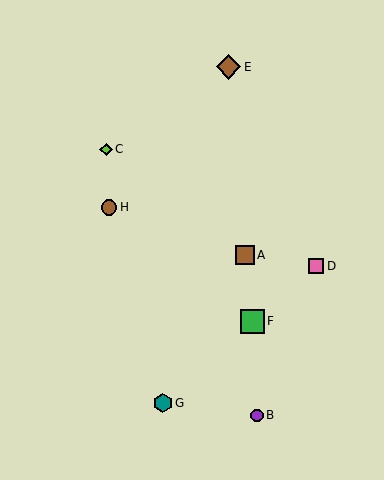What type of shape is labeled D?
Shape D is a pink square.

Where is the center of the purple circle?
The center of the purple circle is at (257, 415).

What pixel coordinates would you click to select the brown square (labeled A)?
Click at (245, 255) to select the brown square A.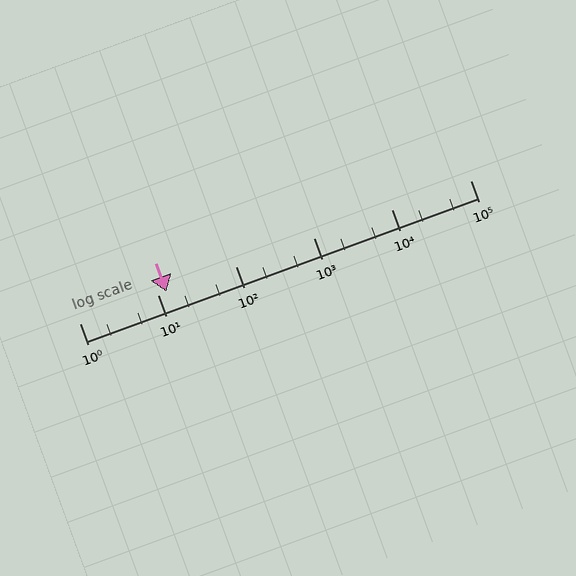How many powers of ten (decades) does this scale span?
The scale spans 5 decades, from 1 to 100000.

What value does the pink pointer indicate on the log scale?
The pointer indicates approximately 13.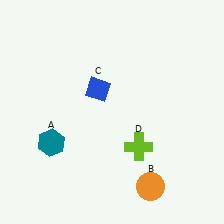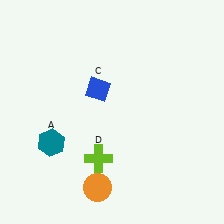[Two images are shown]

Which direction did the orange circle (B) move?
The orange circle (B) moved left.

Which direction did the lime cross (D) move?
The lime cross (D) moved left.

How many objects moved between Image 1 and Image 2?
2 objects moved between the two images.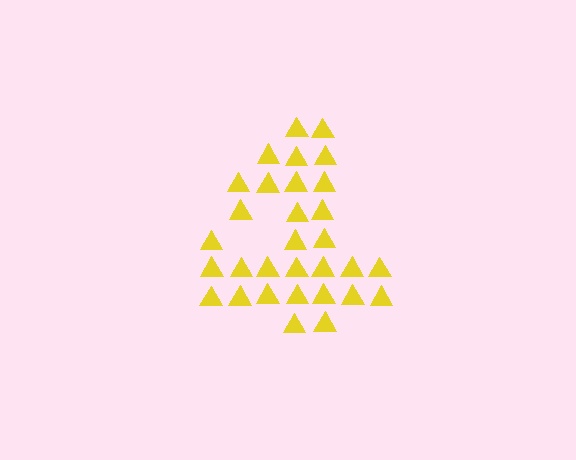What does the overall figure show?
The overall figure shows the digit 4.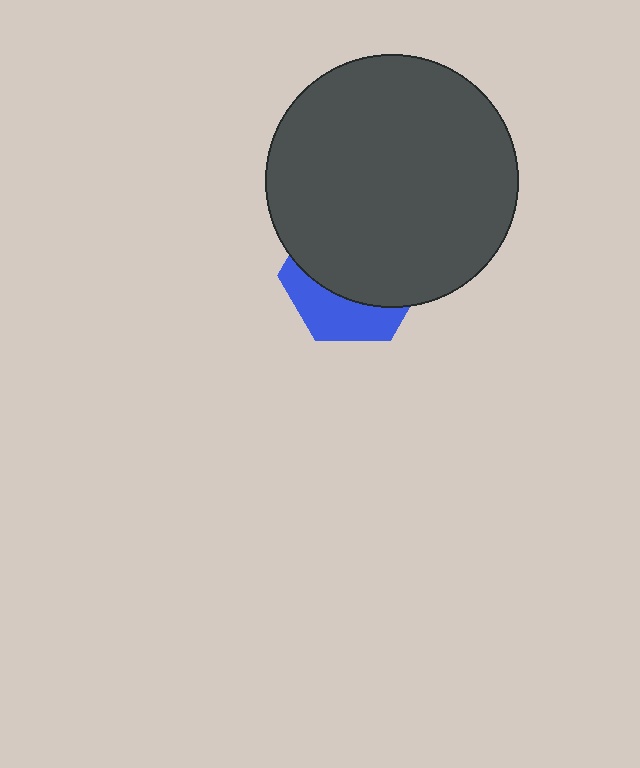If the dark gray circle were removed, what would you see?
You would see the complete blue hexagon.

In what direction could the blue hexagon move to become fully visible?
The blue hexagon could move down. That would shift it out from behind the dark gray circle entirely.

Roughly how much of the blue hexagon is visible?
A small part of it is visible (roughly 34%).